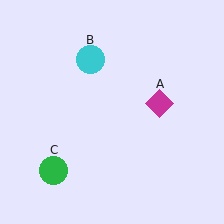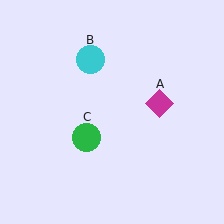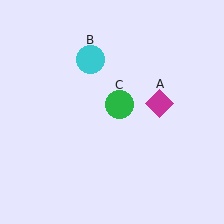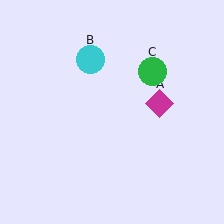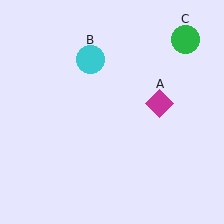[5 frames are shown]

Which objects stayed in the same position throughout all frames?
Magenta diamond (object A) and cyan circle (object B) remained stationary.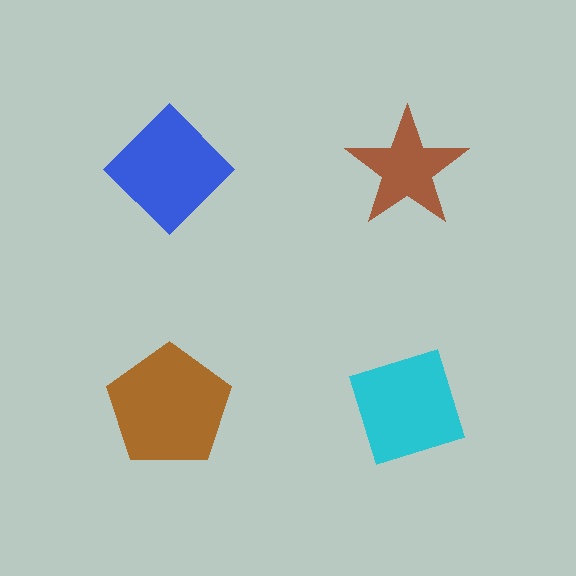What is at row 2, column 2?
A cyan diamond.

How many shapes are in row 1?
2 shapes.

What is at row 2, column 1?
A brown pentagon.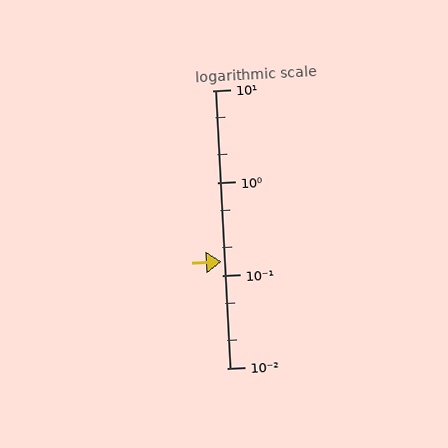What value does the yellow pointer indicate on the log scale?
The pointer indicates approximately 0.14.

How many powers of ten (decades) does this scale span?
The scale spans 3 decades, from 0.01 to 10.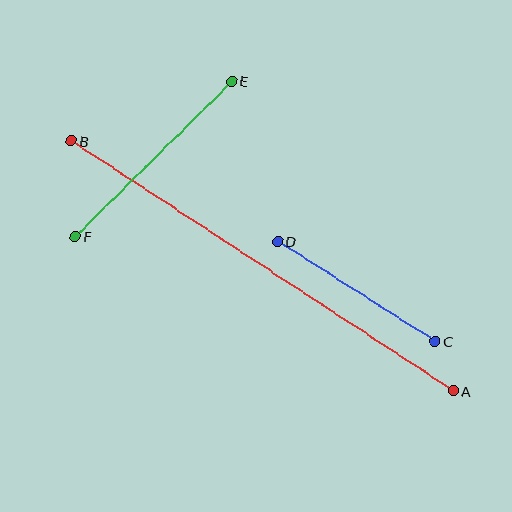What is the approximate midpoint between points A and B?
The midpoint is at approximately (262, 266) pixels.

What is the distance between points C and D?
The distance is approximately 187 pixels.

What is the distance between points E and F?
The distance is approximately 220 pixels.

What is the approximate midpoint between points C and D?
The midpoint is at approximately (357, 291) pixels.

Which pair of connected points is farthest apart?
Points A and B are farthest apart.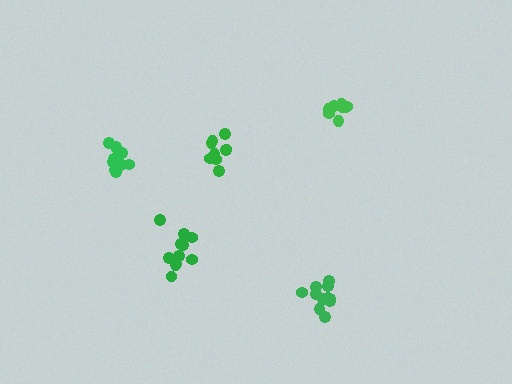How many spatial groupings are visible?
There are 5 spatial groupings.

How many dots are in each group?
Group 1: 11 dots, Group 2: 8 dots, Group 3: 11 dots, Group 4: 11 dots, Group 5: 10 dots (51 total).